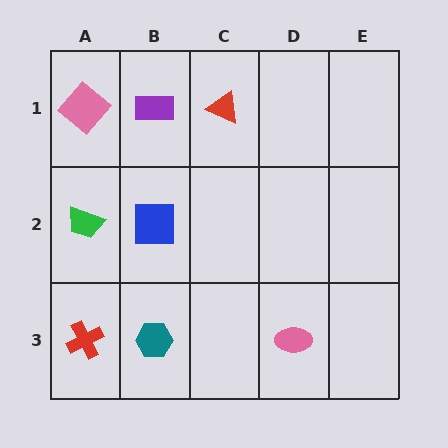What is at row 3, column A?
A red cross.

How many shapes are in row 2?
2 shapes.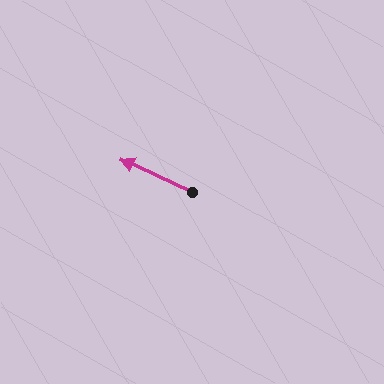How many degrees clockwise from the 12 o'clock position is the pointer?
Approximately 295 degrees.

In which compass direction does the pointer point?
Northwest.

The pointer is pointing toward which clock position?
Roughly 10 o'clock.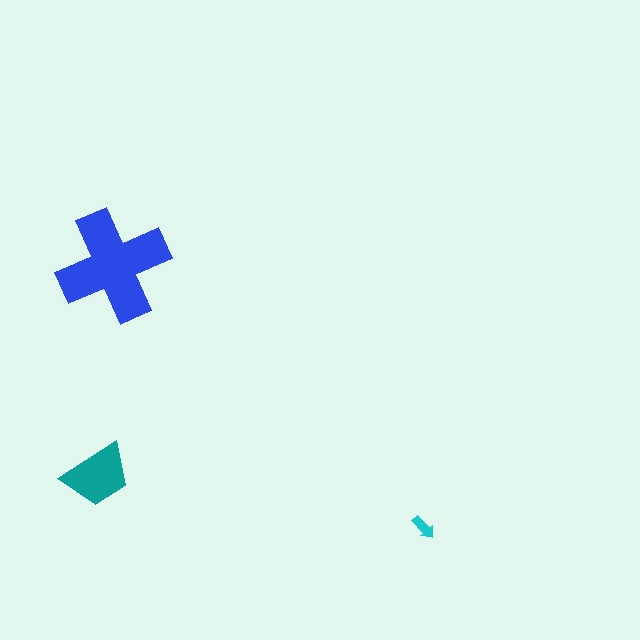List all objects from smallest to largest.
The cyan arrow, the teal trapezoid, the blue cross.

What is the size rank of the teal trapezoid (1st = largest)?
2nd.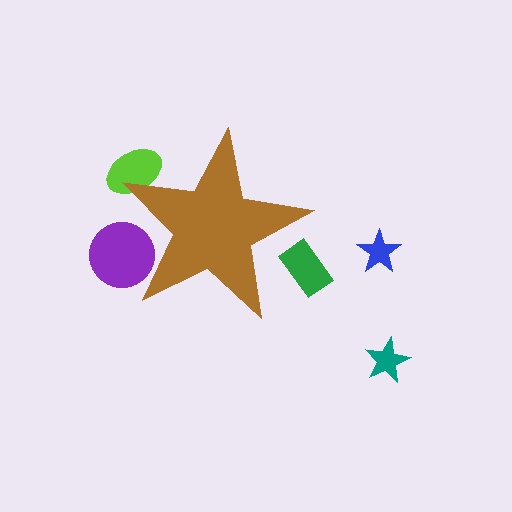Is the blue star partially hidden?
No, the blue star is fully visible.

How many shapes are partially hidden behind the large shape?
3 shapes are partially hidden.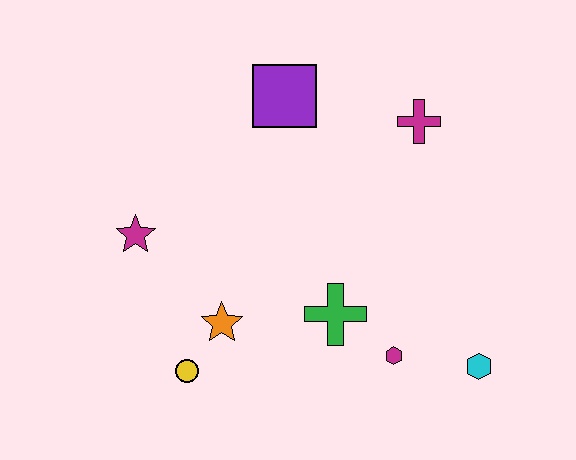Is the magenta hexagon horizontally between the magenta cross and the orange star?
Yes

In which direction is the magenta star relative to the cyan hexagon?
The magenta star is to the left of the cyan hexagon.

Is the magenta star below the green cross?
No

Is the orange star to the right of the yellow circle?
Yes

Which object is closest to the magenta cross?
The purple square is closest to the magenta cross.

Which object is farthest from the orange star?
The magenta cross is farthest from the orange star.